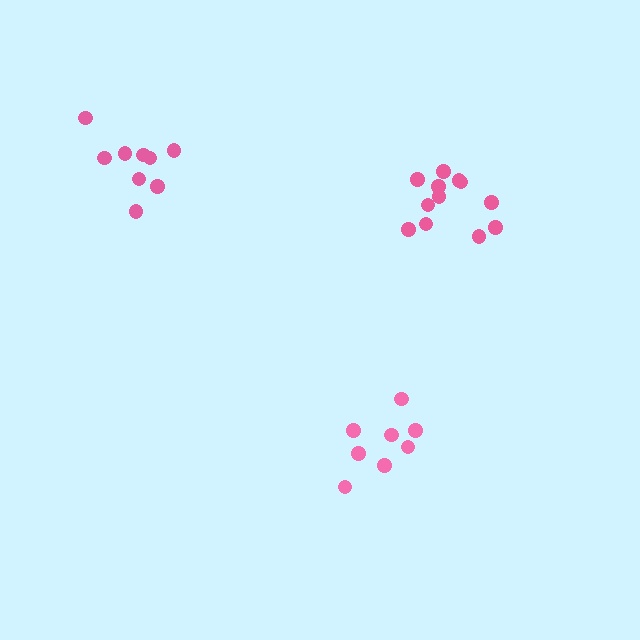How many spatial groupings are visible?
There are 3 spatial groupings.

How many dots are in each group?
Group 1: 9 dots, Group 2: 8 dots, Group 3: 12 dots (29 total).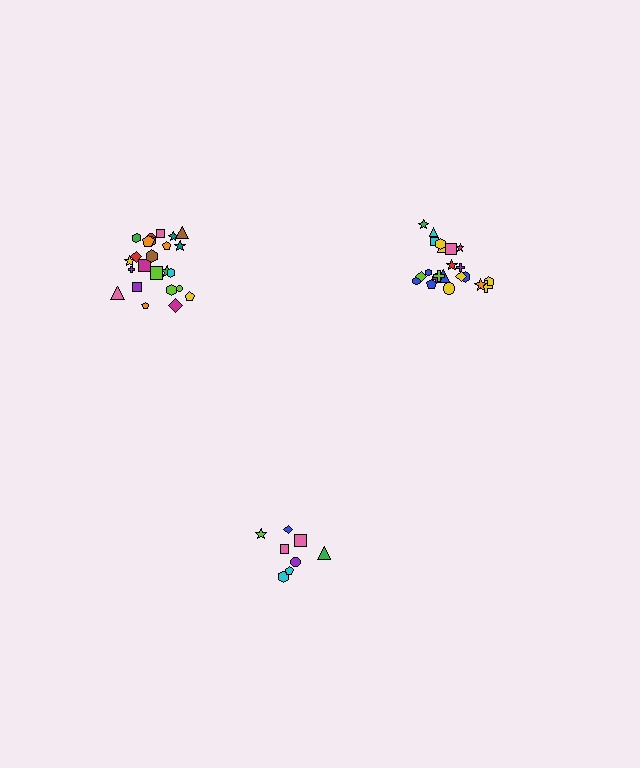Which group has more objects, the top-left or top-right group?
The top-left group.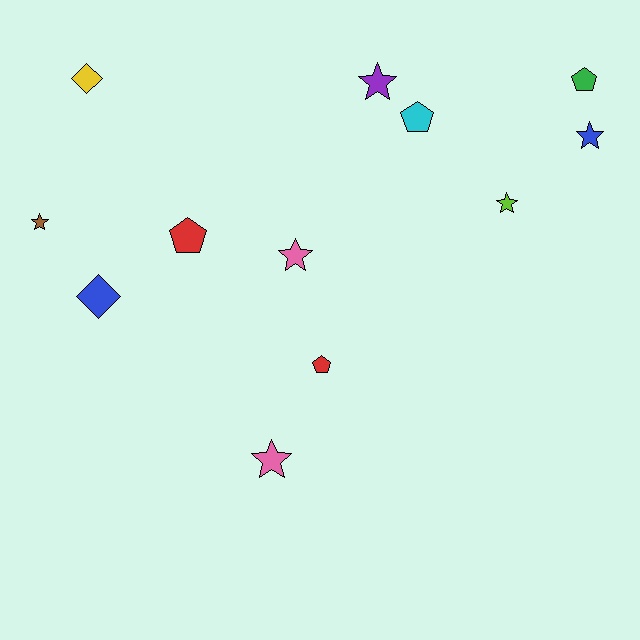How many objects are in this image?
There are 12 objects.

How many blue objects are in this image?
There are 2 blue objects.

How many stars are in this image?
There are 6 stars.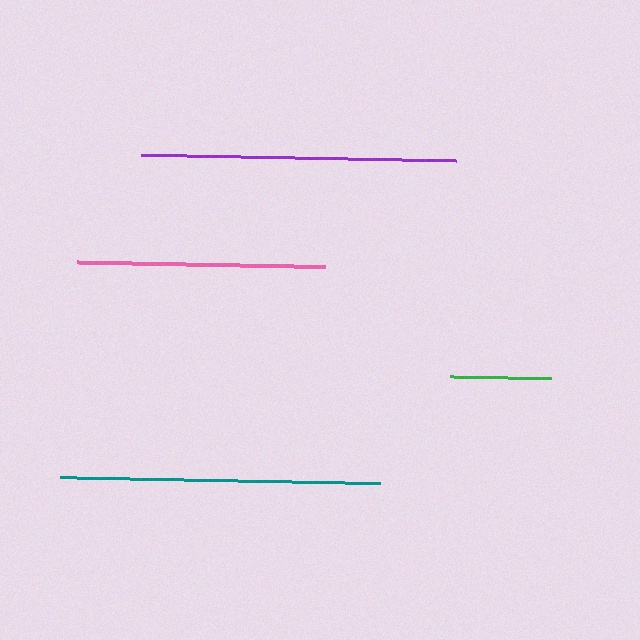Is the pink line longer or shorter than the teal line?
The teal line is longer than the pink line.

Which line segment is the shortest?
The green line is the shortest at approximately 100 pixels.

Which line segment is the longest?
The teal line is the longest at approximately 320 pixels.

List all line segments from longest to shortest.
From longest to shortest: teal, purple, pink, green.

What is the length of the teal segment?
The teal segment is approximately 320 pixels long.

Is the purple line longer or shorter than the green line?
The purple line is longer than the green line.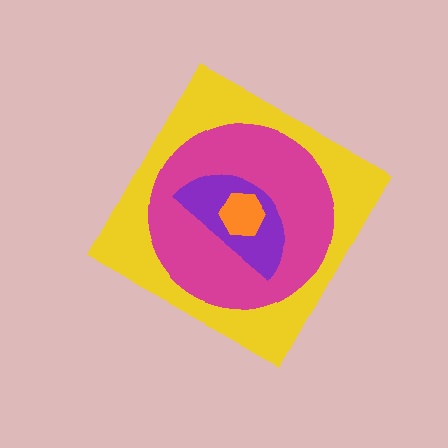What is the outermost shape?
The yellow diamond.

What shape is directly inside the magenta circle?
The purple semicircle.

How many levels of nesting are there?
4.